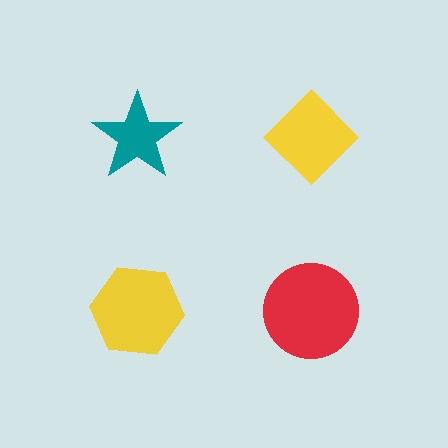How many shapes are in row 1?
2 shapes.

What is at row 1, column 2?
A yellow diamond.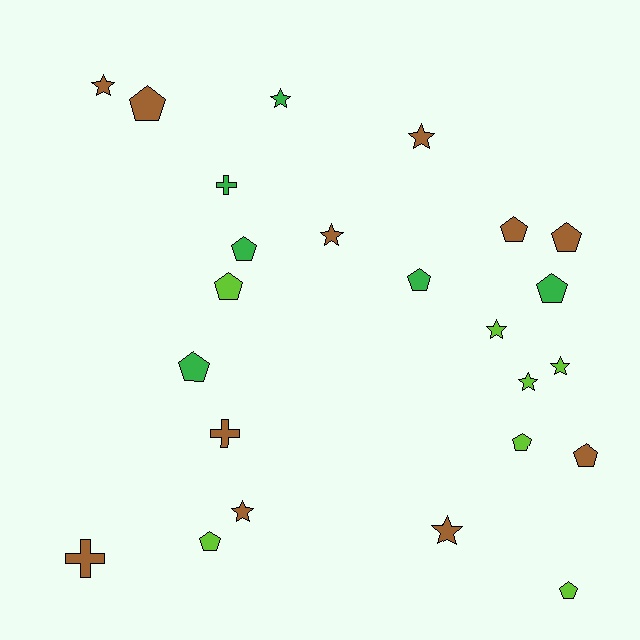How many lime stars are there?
There are 3 lime stars.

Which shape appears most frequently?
Pentagon, with 12 objects.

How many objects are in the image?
There are 24 objects.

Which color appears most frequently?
Brown, with 11 objects.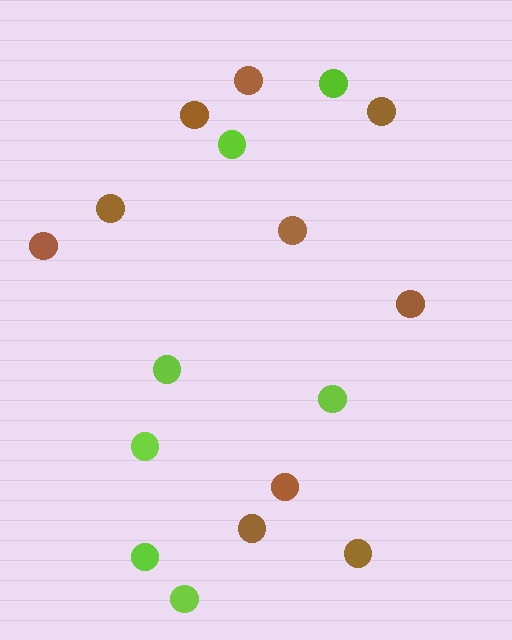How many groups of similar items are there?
There are 2 groups: one group of lime circles (7) and one group of brown circles (10).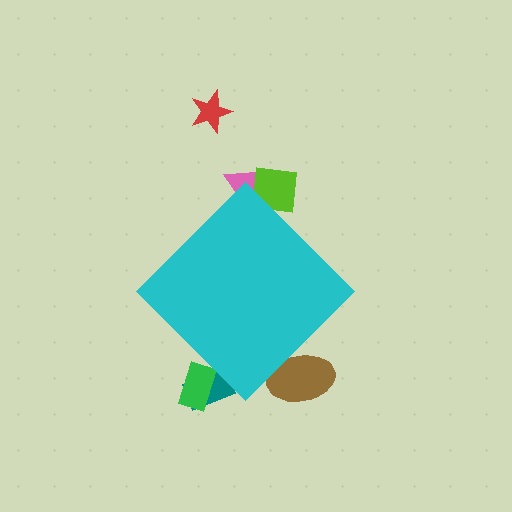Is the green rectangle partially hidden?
Yes, the green rectangle is partially hidden behind the cyan diamond.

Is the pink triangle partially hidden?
Yes, the pink triangle is partially hidden behind the cyan diamond.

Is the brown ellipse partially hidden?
Yes, the brown ellipse is partially hidden behind the cyan diamond.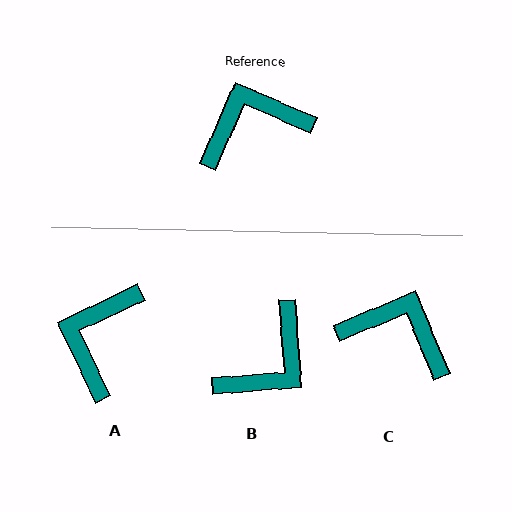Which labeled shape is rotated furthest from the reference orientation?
B, about 152 degrees away.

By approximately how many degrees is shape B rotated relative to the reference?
Approximately 152 degrees clockwise.